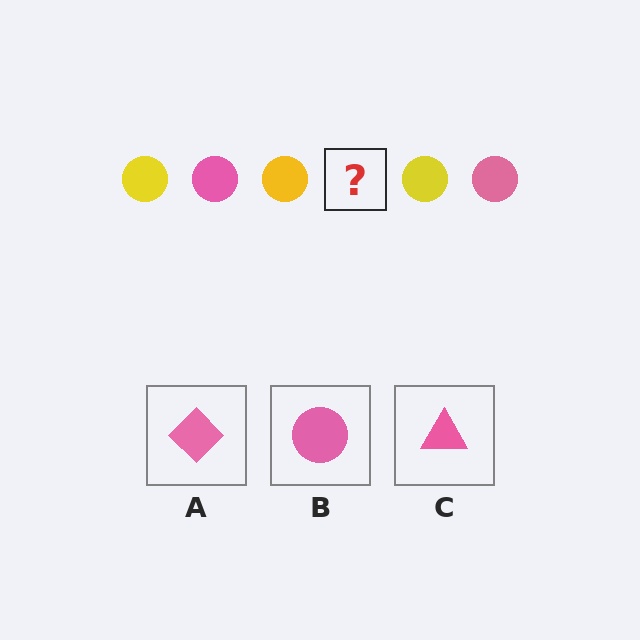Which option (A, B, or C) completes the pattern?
B.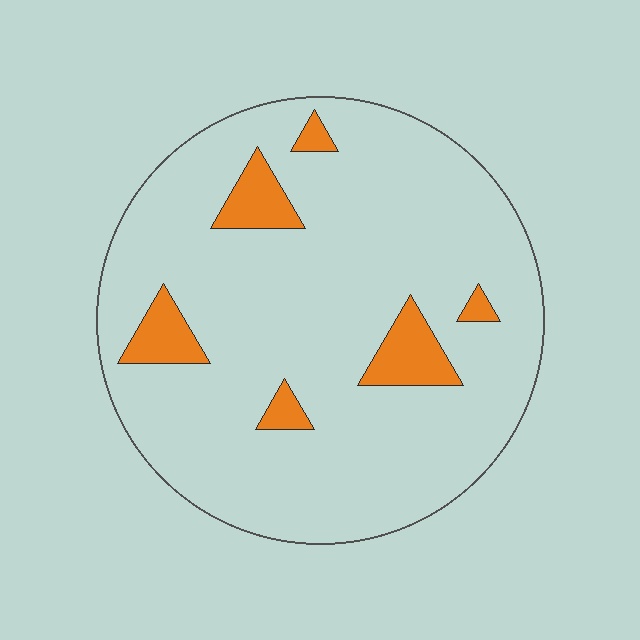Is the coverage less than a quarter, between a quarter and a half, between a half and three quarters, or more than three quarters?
Less than a quarter.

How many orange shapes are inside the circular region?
6.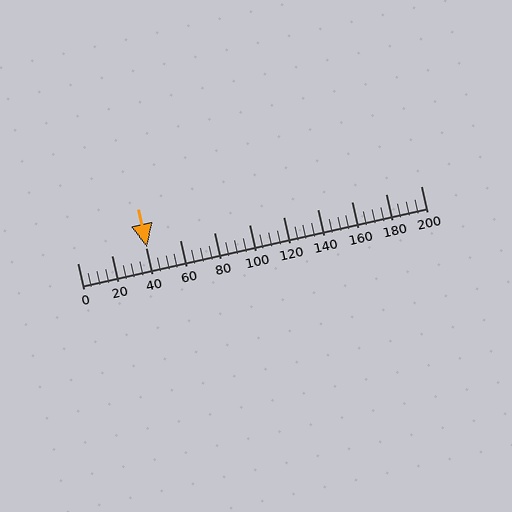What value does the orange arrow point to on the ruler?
The orange arrow points to approximately 41.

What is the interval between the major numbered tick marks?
The major tick marks are spaced 20 units apart.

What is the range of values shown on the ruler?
The ruler shows values from 0 to 200.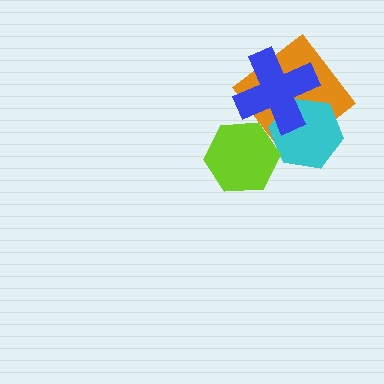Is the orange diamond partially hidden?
Yes, it is partially covered by another shape.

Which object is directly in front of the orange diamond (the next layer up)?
The cyan hexagon is directly in front of the orange diamond.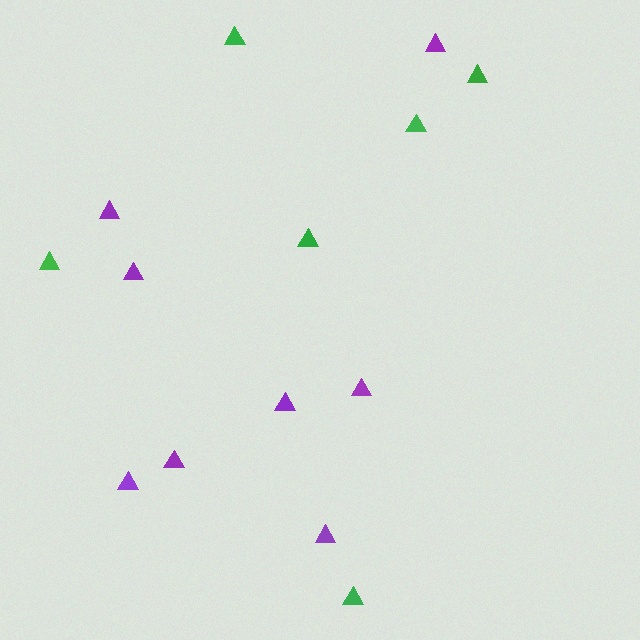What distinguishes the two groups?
There are 2 groups: one group of purple triangles (8) and one group of green triangles (6).